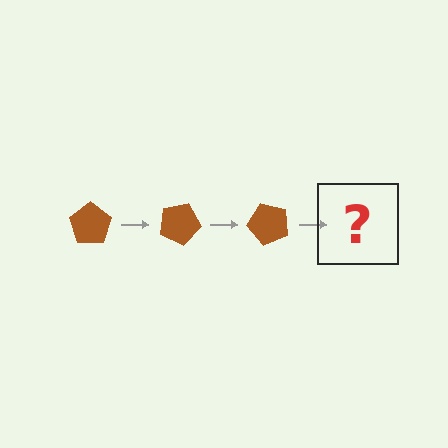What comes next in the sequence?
The next element should be a brown pentagon rotated 75 degrees.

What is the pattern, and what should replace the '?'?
The pattern is that the pentagon rotates 25 degrees each step. The '?' should be a brown pentagon rotated 75 degrees.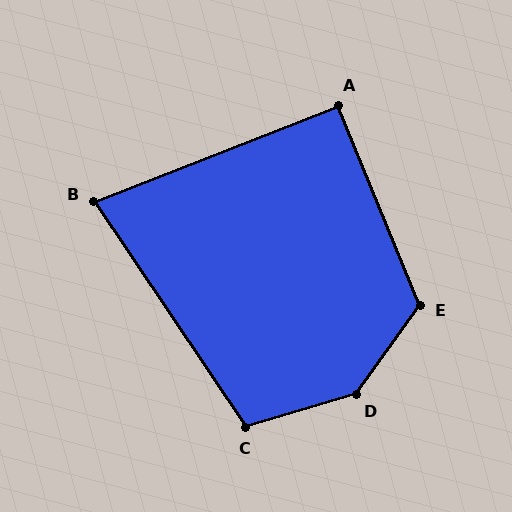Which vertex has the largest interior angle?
D, at approximately 142 degrees.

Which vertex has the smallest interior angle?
B, at approximately 77 degrees.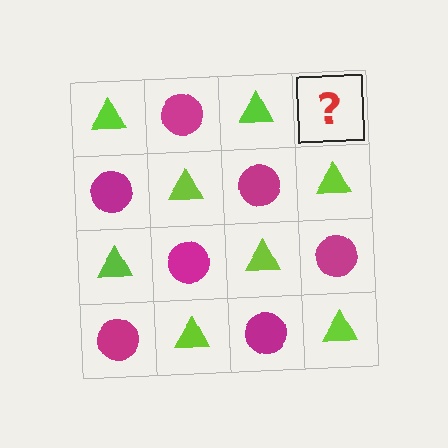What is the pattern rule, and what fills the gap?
The rule is that it alternates lime triangle and magenta circle in a checkerboard pattern. The gap should be filled with a magenta circle.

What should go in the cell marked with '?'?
The missing cell should contain a magenta circle.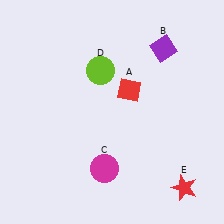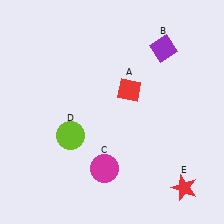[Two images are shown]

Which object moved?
The lime circle (D) moved down.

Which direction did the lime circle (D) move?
The lime circle (D) moved down.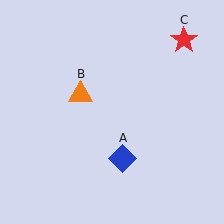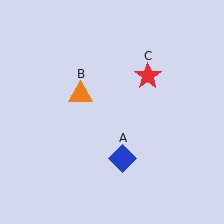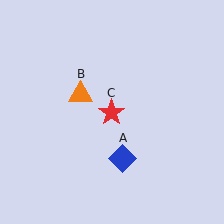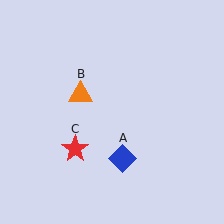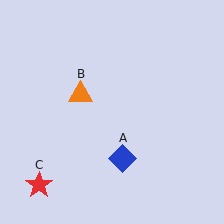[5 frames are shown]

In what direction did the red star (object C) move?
The red star (object C) moved down and to the left.